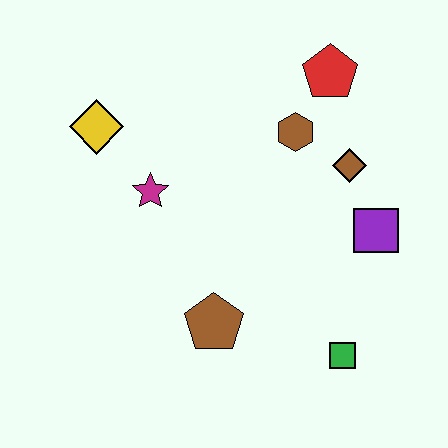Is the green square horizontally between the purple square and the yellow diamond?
Yes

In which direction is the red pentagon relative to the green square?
The red pentagon is above the green square.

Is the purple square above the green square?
Yes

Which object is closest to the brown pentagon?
The green square is closest to the brown pentagon.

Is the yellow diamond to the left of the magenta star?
Yes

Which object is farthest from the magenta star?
The green square is farthest from the magenta star.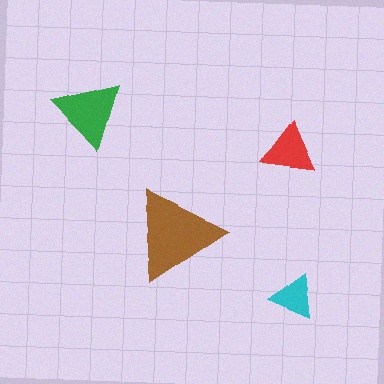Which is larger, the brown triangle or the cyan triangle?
The brown one.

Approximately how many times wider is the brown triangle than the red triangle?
About 1.5 times wider.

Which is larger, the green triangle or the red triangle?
The green one.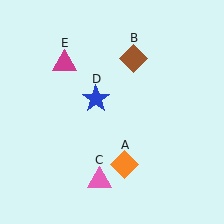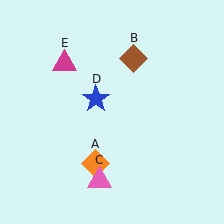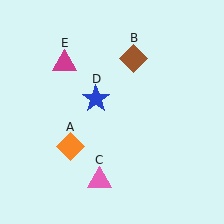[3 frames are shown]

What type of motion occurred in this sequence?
The orange diamond (object A) rotated clockwise around the center of the scene.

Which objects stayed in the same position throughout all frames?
Brown diamond (object B) and pink triangle (object C) and blue star (object D) and magenta triangle (object E) remained stationary.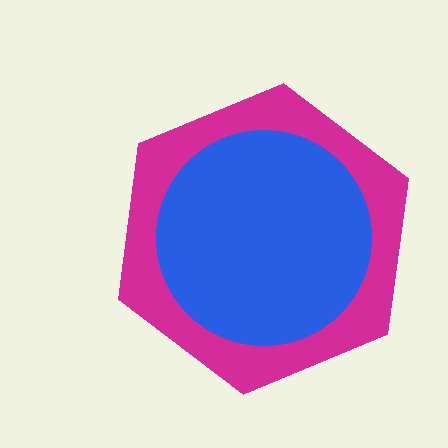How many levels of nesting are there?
2.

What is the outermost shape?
The magenta hexagon.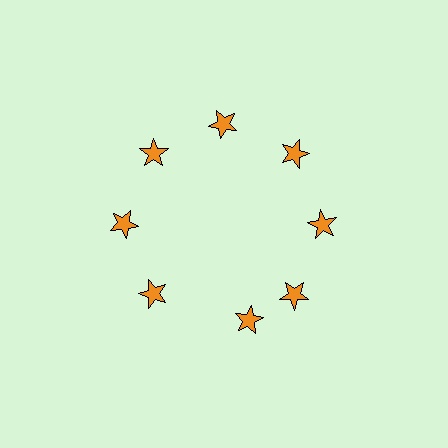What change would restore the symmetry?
The symmetry would be restored by rotating it back into even spacing with its neighbors so that all 8 stars sit at equal angles and equal distance from the center.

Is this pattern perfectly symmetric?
No. The 8 orange stars are arranged in a ring, but one element near the 6 o'clock position is rotated out of alignment along the ring, breaking the 8-fold rotational symmetry.